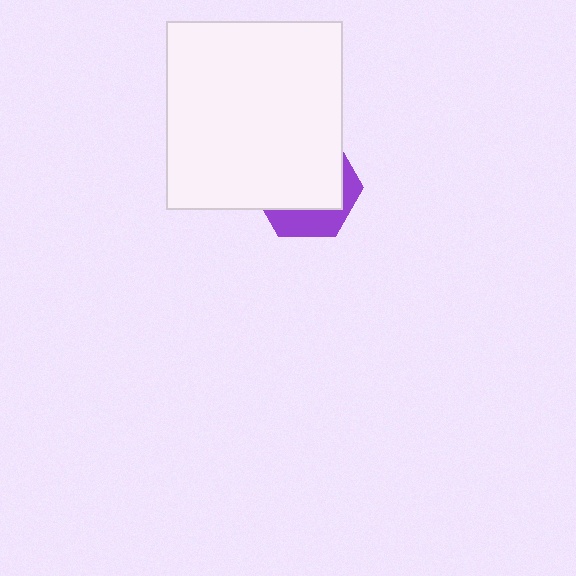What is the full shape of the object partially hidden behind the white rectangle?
The partially hidden object is a purple hexagon.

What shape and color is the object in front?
The object in front is a white rectangle.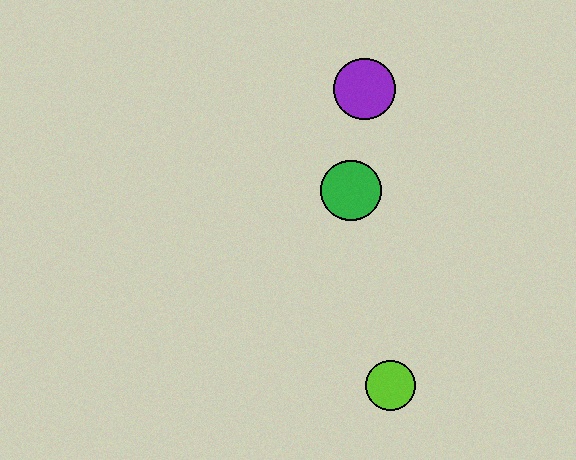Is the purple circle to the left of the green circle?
No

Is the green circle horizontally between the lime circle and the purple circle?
No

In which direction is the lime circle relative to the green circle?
The lime circle is below the green circle.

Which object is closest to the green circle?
The purple circle is closest to the green circle.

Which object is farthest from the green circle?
The lime circle is farthest from the green circle.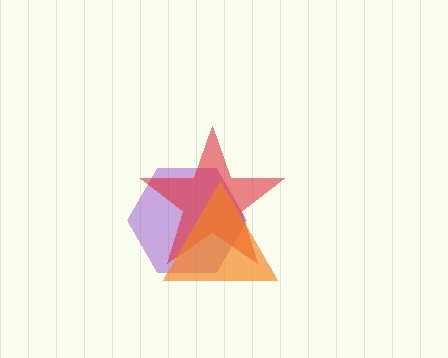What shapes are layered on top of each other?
The layered shapes are: a purple hexagon, a red star, an orange triangle.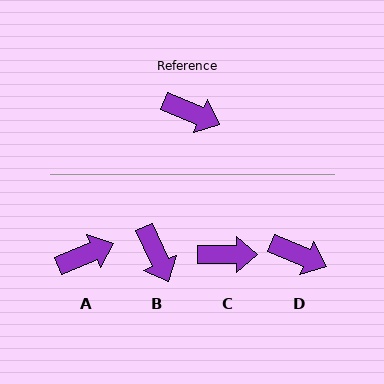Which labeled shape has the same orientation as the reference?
D.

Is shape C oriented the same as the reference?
No, it is off by about 23 degrees.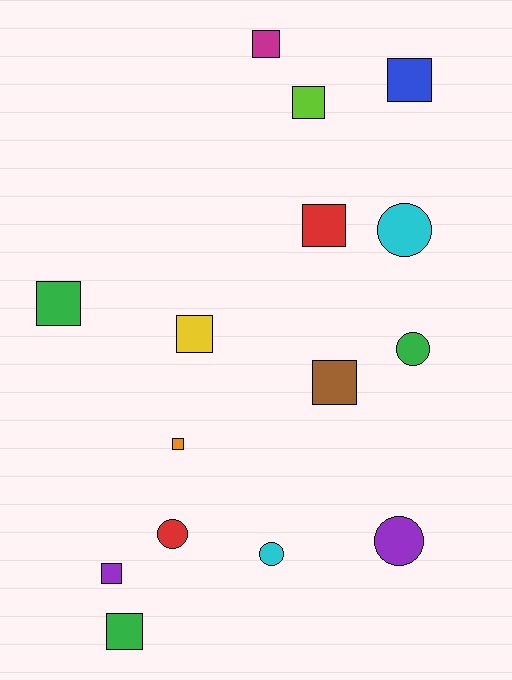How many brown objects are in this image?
There is 1 brown object.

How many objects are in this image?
There are 15 objects.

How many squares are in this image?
There are 10 squares.